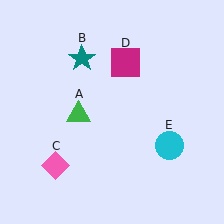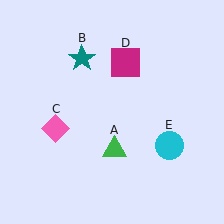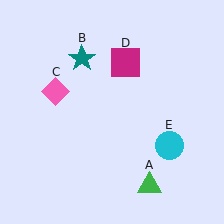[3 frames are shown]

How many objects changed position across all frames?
2 objects changed position: green triangle (object A), pink diamond (object C).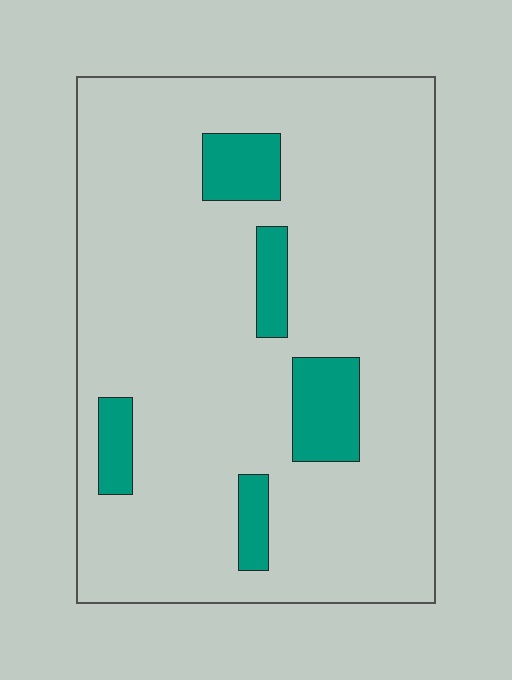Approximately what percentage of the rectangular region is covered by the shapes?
Approximately 10%.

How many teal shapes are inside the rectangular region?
5.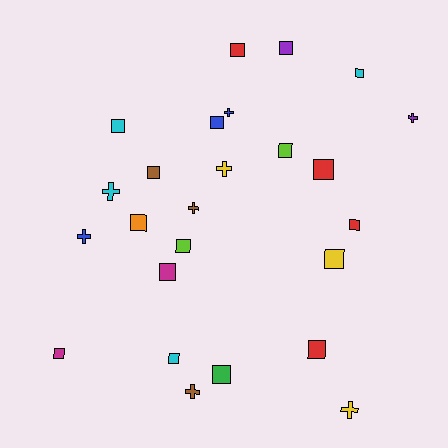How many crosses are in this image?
There are 8 crosses.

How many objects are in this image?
There are 25 objects.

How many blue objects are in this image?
There are 3 blue objects.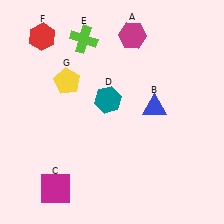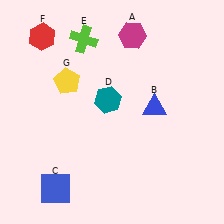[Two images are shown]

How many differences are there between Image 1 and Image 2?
There is 1 difference between the two images.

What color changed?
The square (C) changed from magenta in Image 1 to blue in Image 2.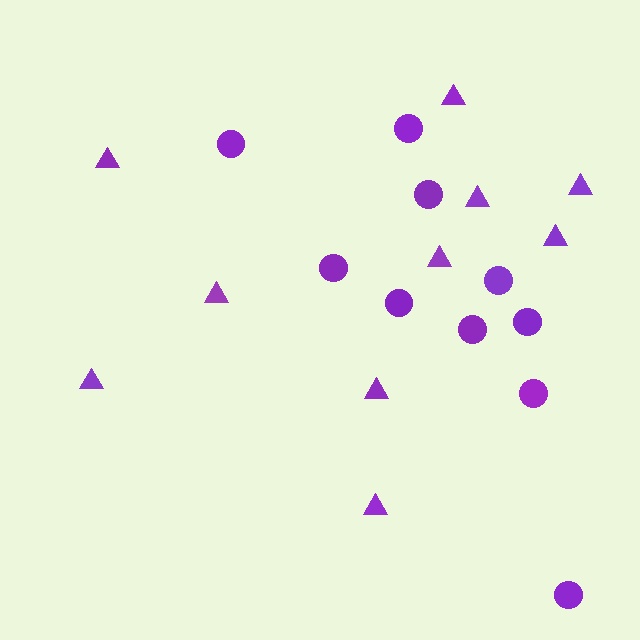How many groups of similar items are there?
There are 2 groups: one group of circles (10) and one group of triangles (10).